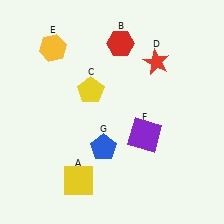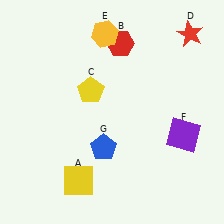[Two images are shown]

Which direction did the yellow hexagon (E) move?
The yellow hexagon (E) moved right.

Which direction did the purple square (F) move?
The purple square (F) moved right.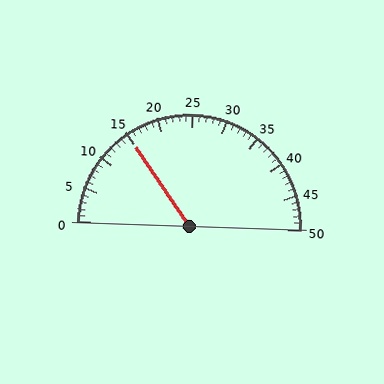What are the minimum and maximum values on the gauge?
The gauge ranges from 0 to 50.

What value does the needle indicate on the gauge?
The needle indicates approximately 15.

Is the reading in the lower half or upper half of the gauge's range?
The reading is in the lower half of the range (0 to 50).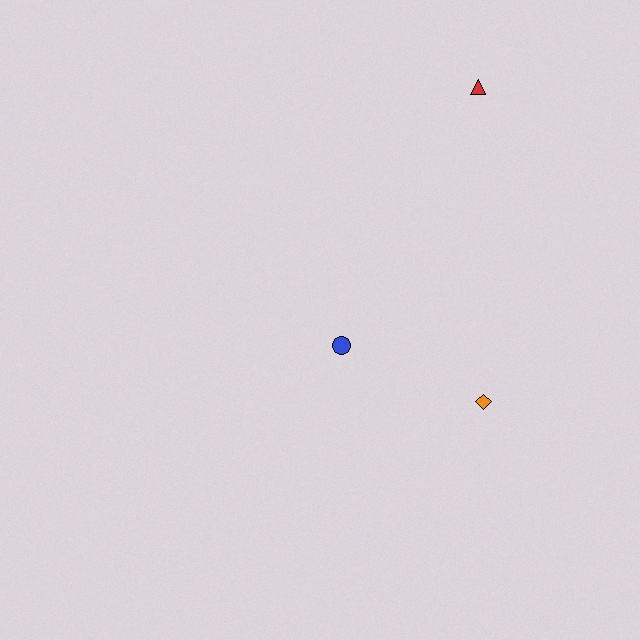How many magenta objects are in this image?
There are no magenta objects.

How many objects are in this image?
There are 3 objects.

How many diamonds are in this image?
There is 1 diamond.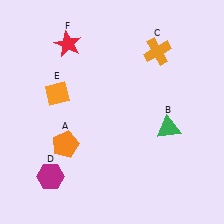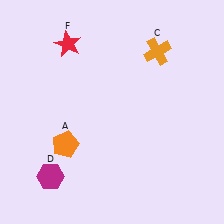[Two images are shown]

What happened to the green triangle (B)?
The green triangle (B) was removed in Image 2. It was in the bottom-right area of Image 1.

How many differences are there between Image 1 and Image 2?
There are 2 differences between the two images.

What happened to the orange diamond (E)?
The orange diamond (E) was removed in Image 2. It was in the top-left area of Image 1.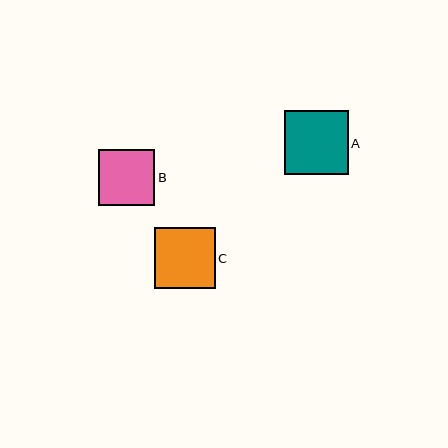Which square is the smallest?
Square B is the smallest with a size of approximately 56 pixels.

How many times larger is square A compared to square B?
Square A is approximately 1.1 times the size of square B.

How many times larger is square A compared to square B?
Square A is approximately 1.1 times the size of square B.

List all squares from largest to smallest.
From largest to smallest: A, C, B.